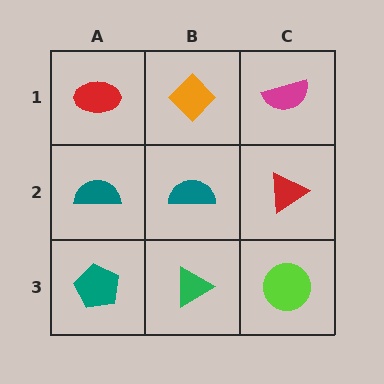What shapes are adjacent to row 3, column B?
A teal semicircle (row 2, column B), a teal pentagon (row 3, column A), a lime circle (row 3, column C).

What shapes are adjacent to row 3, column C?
A red triangle (row 2, column C), a green triangle (row 3, column B).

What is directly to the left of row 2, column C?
A teal semicircle.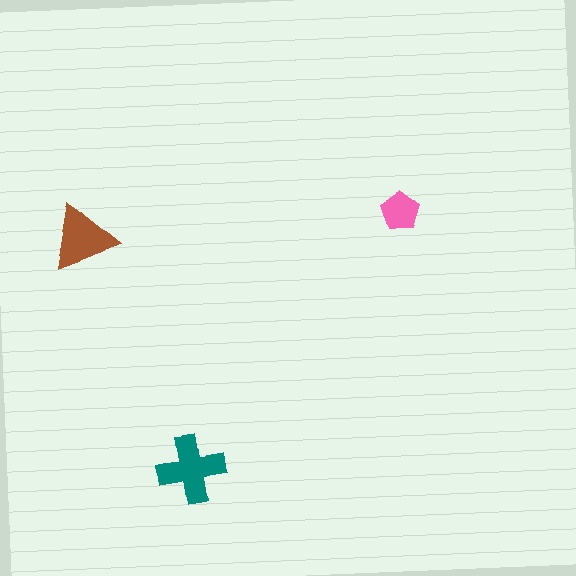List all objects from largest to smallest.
The teal cross, the brown triangle, the pink pentagon.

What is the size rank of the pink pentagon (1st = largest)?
3rd.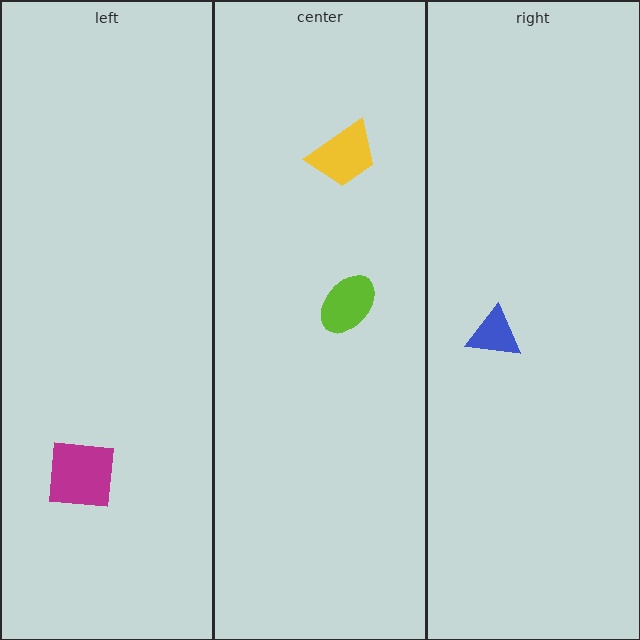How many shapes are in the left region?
1.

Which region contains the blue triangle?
The right region.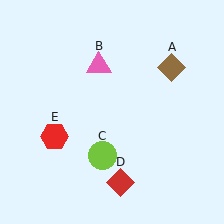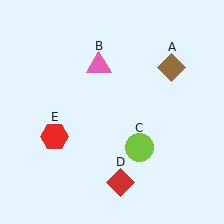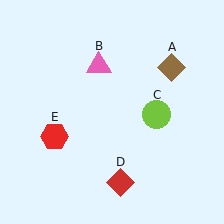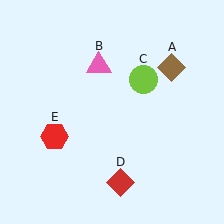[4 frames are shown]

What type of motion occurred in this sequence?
The lime circle (object C) rotated counterclockwise around the center of the scene.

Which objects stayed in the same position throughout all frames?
Brown diamond (object A) and pink triangle (object B) and red diamond (object D) and red hexagon (object E) remained stationary.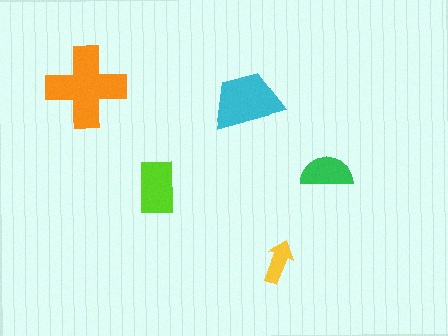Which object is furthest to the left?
The orange cross is leftmost.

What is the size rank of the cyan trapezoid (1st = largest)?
2nd.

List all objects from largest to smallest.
The orange cross, the cyan trapezoid, the lime rectangle, the green semicircle, the yellow arrow.